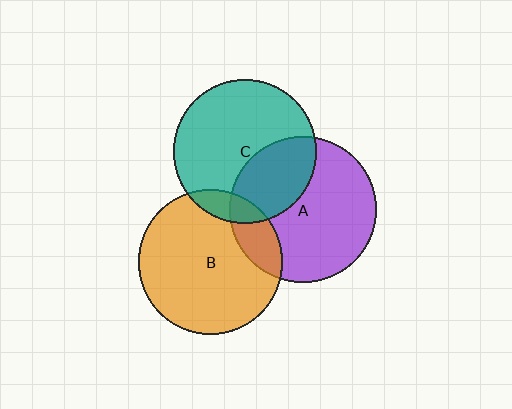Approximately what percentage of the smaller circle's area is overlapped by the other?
Approximately 15%.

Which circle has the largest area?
Circle A (purple).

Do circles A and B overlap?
Yes.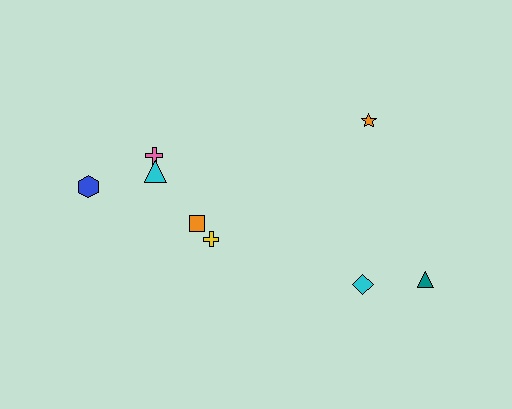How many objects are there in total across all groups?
There are 8 objects.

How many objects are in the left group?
There are 5 objects.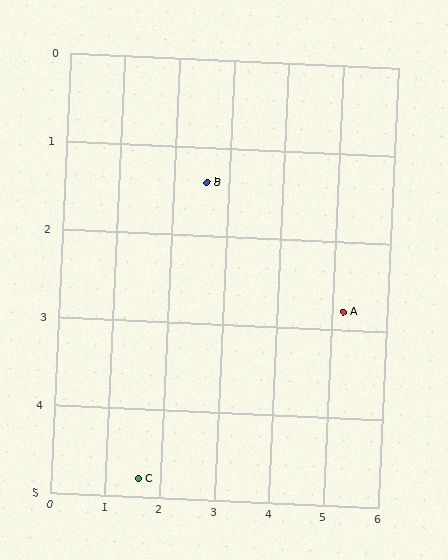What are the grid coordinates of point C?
Point C is at approximately (1.6, 4.8).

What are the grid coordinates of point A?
Point A is at approximately (5.2, 2.8).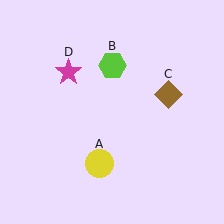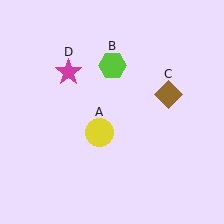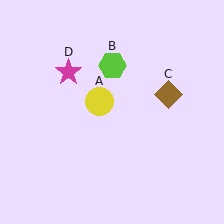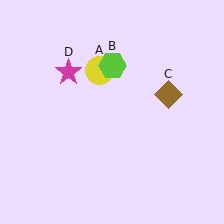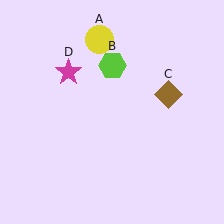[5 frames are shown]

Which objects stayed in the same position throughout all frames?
Lime hexagon (object B) and brown diamond (object C) and magenta star (object D) remained stationary.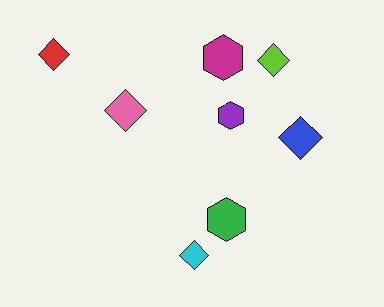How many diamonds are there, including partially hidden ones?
There are 5 diamonds.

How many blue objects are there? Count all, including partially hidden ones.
There is 1 blue object.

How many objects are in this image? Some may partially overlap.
There are 8 objects.